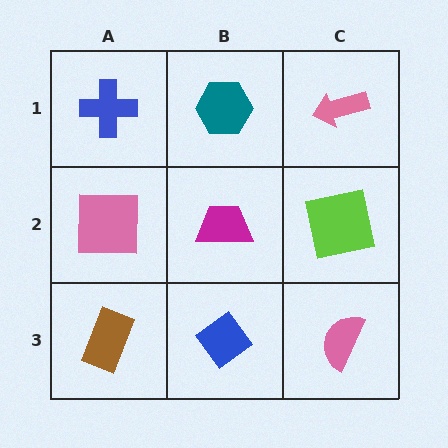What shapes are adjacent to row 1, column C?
A lime square (row 2, column C), a teal hexagon (row 1, column B).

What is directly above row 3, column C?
A lime square.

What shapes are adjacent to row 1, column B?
A magenta trapezoid (row 2, column B), a blue cross (row 1, column A), a pink arrow (row 1, column C).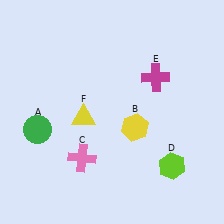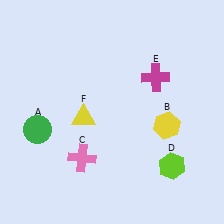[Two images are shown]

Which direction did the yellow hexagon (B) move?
The yellow hexagon (B) moved right.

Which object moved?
The yellow hexagon (B) moved right.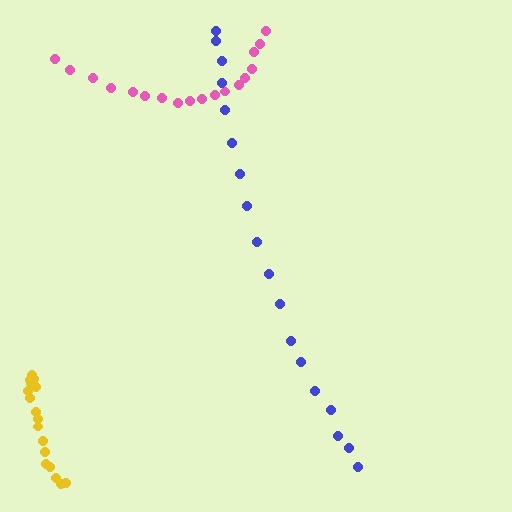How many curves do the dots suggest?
There are 3 distinct paths.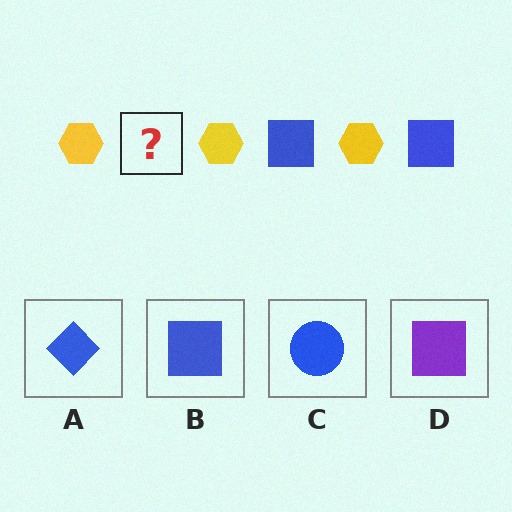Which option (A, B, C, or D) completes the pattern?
B.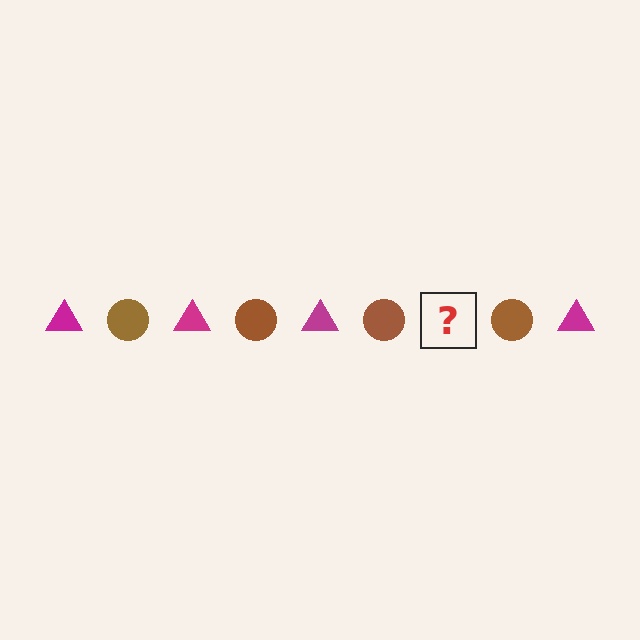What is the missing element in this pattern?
The missing element is a magenta triangle.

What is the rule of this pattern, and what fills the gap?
The rule is that the pattern alternates between magenta triangle and brown circle. The gap should be filled with a magenta triangle.